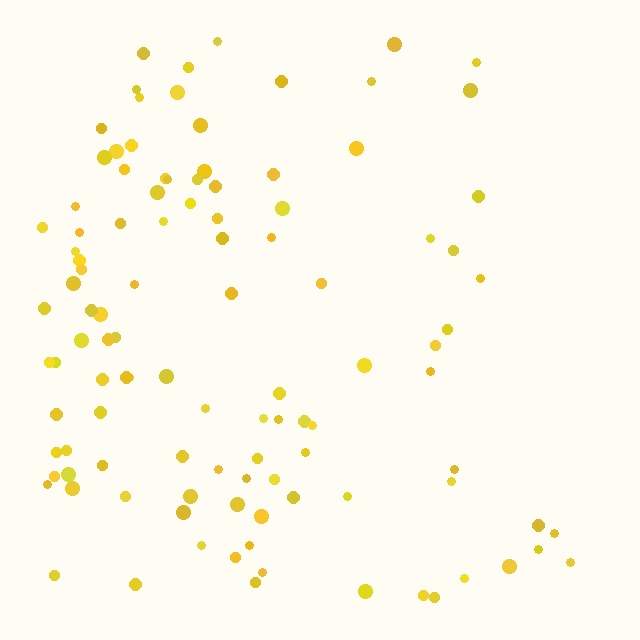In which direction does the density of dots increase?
From right to left, with the left side densest.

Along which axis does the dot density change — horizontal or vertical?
Horizontal.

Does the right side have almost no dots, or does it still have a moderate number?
Still a moderate number, just noticeably fewer than the left.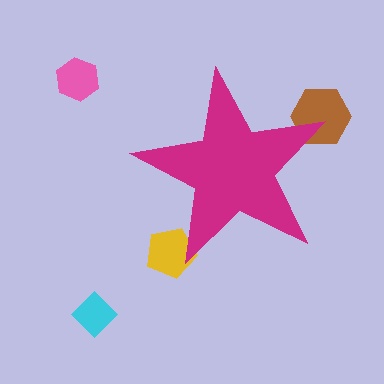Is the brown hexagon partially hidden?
Yes, the brown hexagon is partially hidden behind the magenta star.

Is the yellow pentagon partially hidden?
Yes, the yellow pentagon is partially hidden behind the magenta star.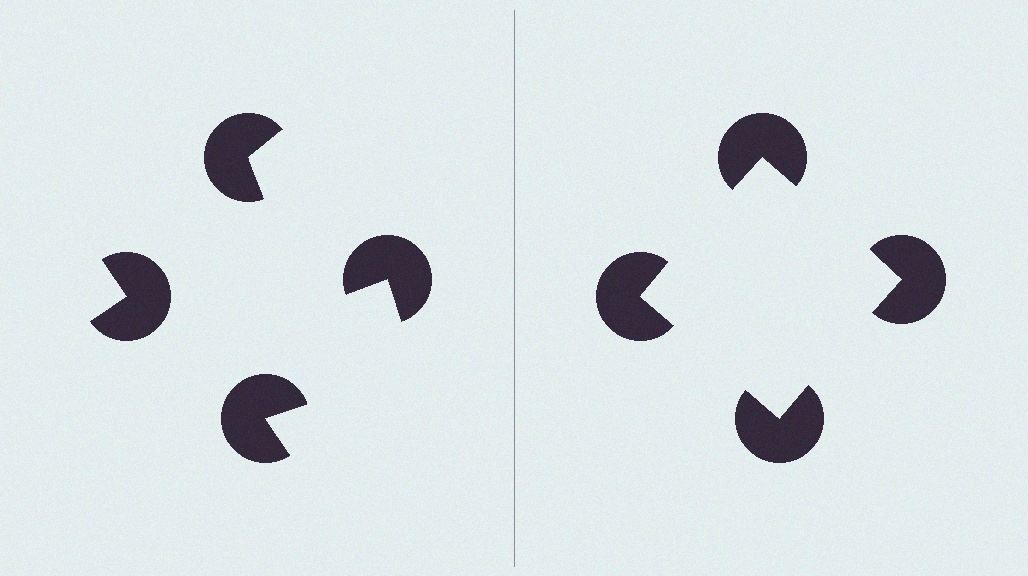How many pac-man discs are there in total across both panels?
8 — 4 on each side.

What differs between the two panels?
The pac-man discs are positioned identically on both sides; only the wedge orientations differ. On the right they align to a square; on the left they are misaligned.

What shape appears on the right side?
An illusory square.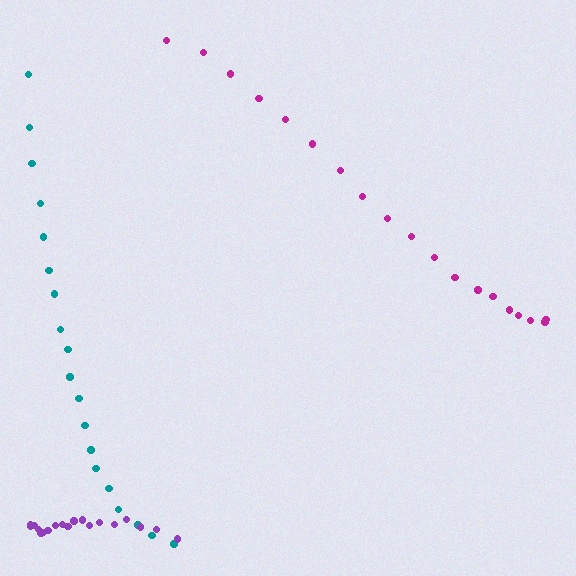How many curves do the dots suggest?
There are 3 distinct paths.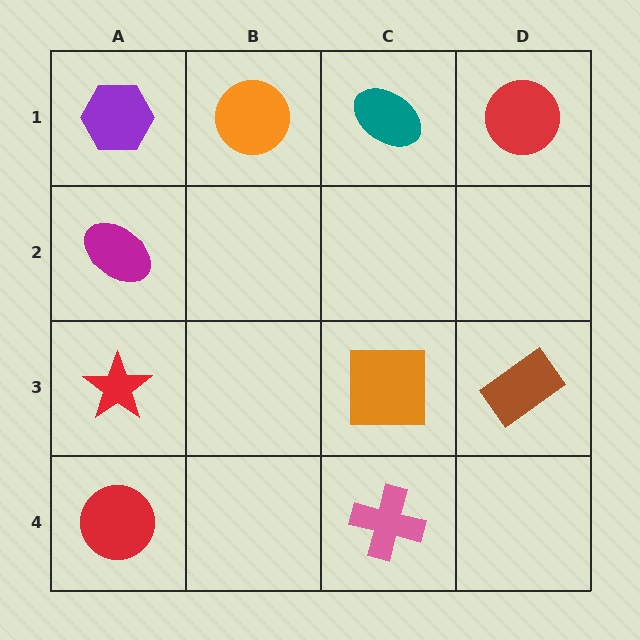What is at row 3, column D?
A brown rectangle.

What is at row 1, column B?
An orange circle.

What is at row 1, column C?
A teal ellipse.